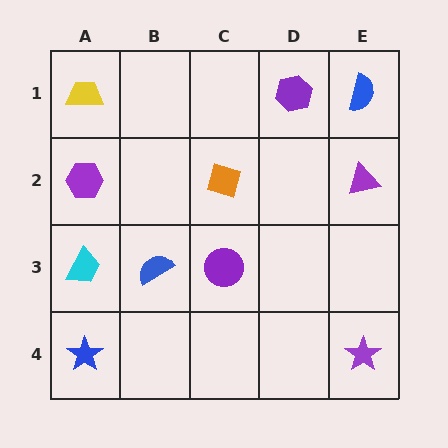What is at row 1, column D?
A purple hexagon.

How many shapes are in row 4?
2 shapes.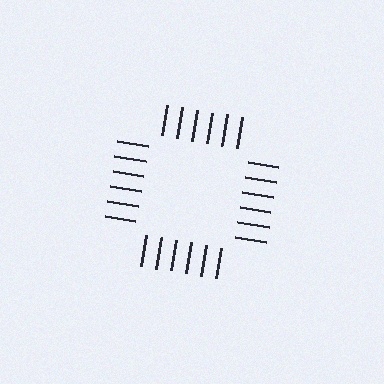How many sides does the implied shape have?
4 sides — the line-ends trace a square.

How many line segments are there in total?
24 — 6 along each of the 4 edges.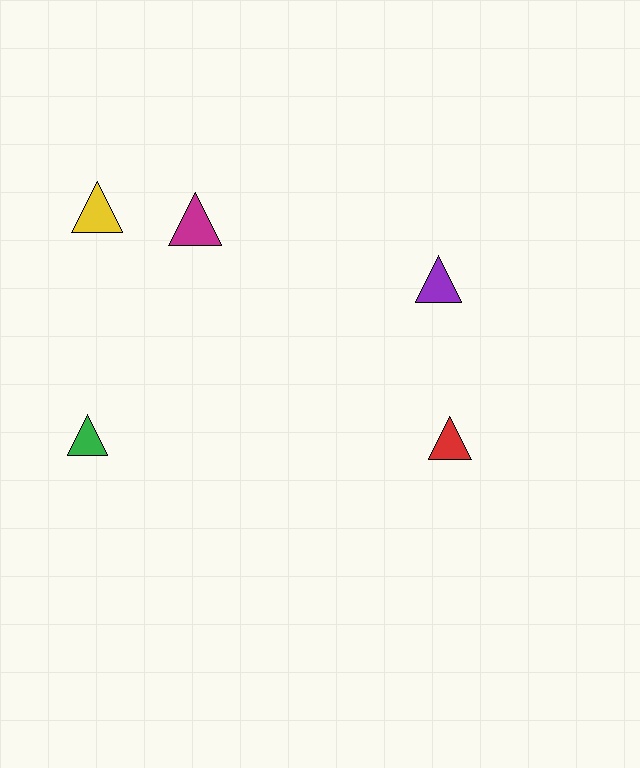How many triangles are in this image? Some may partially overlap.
There are 5 triangles.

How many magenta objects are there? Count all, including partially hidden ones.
There is 1 magenta object.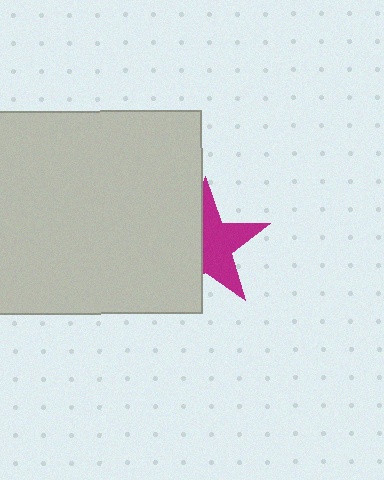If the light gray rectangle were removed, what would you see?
You would see the complete magenta star.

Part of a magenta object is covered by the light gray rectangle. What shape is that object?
It is a star.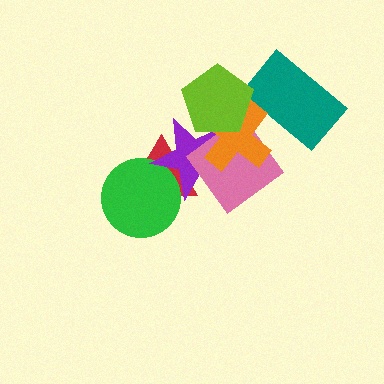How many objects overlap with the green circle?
2 objects overlap with the green circle.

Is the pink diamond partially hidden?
Yes, it is partially covered by another shape.